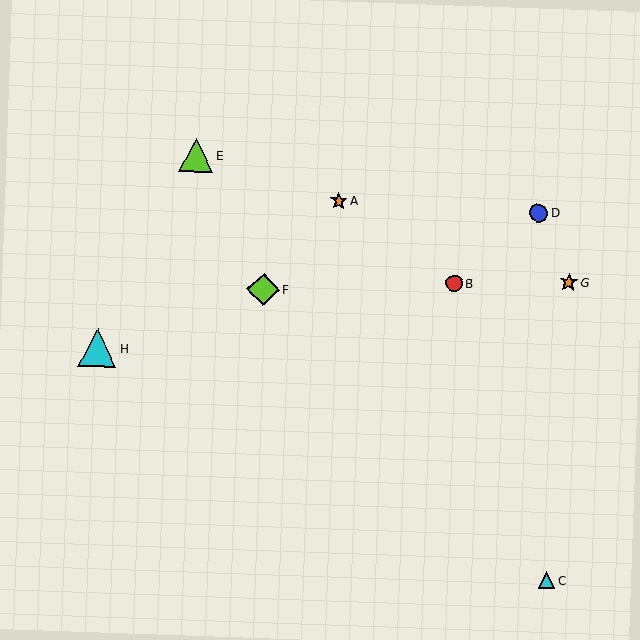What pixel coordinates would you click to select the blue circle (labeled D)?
Click at (538, 213) to select the blue circle D.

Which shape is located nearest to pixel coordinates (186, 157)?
The lime triangle (labeled E) at (196, 155) is nearest to that location.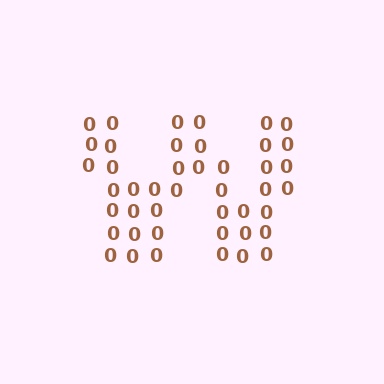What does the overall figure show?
The overall figure shows the letter W.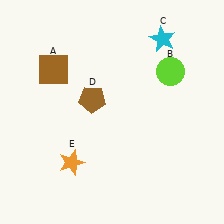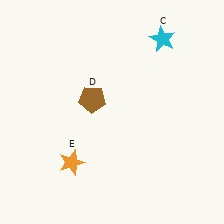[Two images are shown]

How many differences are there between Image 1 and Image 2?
There are 2 differences between the two images.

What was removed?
The brown square (A), the lime circle (B) were removed in Image 2.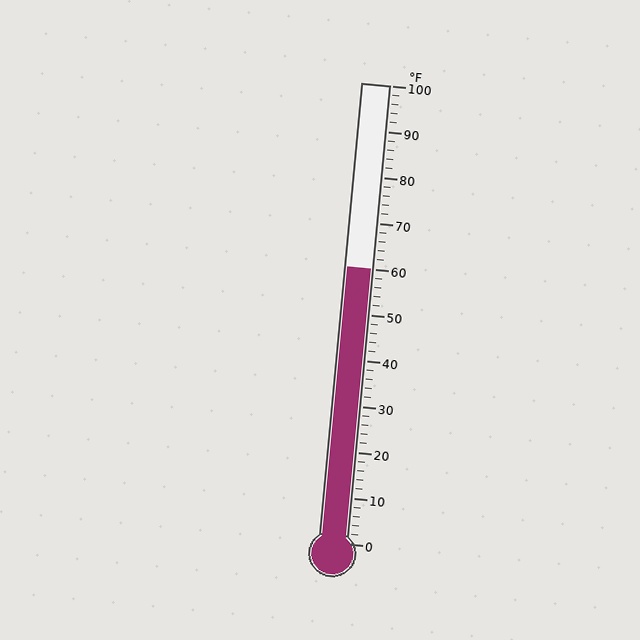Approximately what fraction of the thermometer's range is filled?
The thermometer is filled to approximately 60% of its range.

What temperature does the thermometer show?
The thermometer shows approximately 60°F.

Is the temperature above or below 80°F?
The temperature is below 80°F.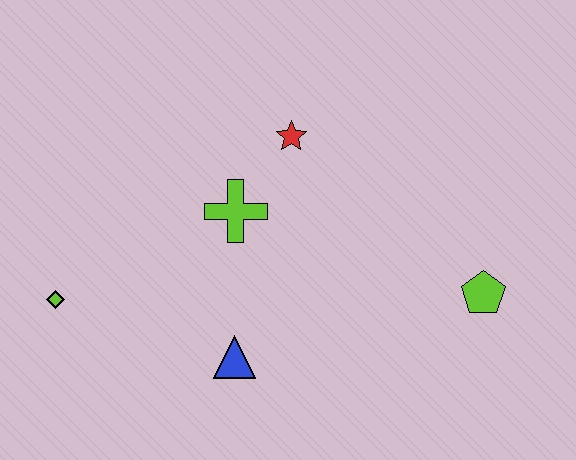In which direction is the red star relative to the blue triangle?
The red star is above the blue triangle.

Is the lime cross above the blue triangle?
Yes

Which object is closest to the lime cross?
The red star is closest to the lime cross.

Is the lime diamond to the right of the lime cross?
No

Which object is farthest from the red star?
The lime diamond is farthest from the red star.